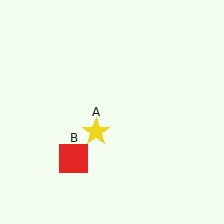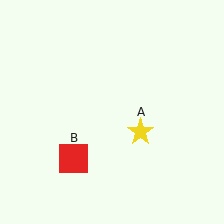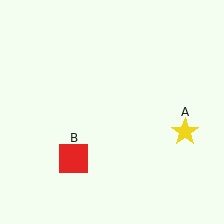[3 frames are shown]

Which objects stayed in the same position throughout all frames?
Red square (object B) remained stationary.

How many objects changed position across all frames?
1 object changed position: yellow star (object A).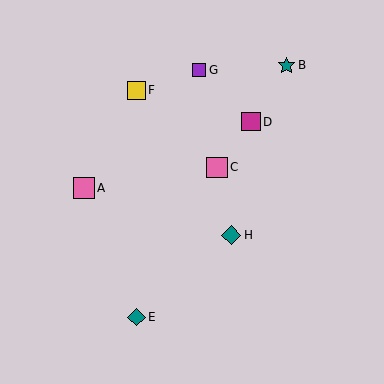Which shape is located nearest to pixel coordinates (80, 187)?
The pink square (labeled A) at (84, 188) is nearest to that location.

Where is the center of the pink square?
The center of the pink square is at (217, 167).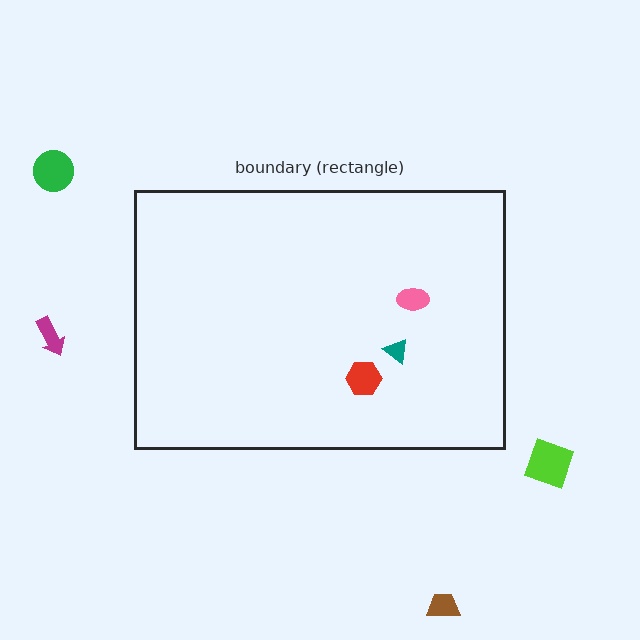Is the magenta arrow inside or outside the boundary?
Outside.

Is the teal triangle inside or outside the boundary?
Inside.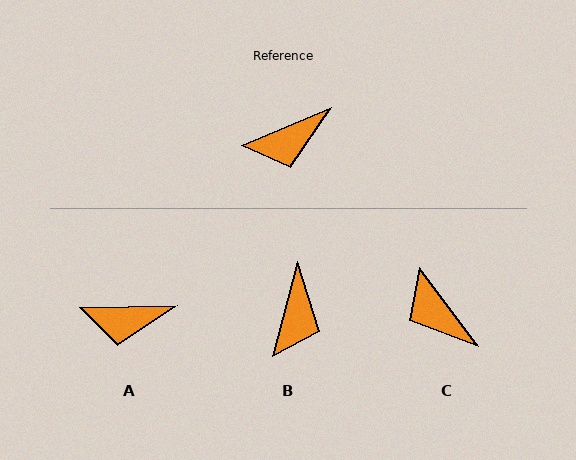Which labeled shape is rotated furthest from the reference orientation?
C, about 76 degrees away.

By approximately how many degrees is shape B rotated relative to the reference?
Approximately 52 degrees counter-clockwise.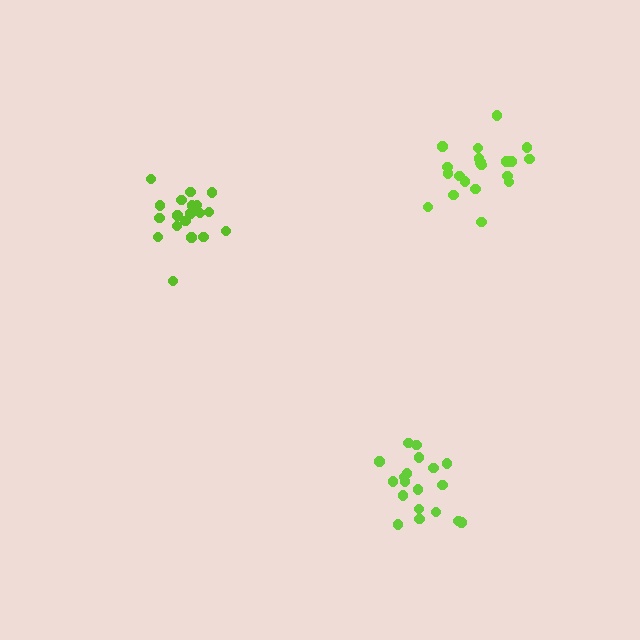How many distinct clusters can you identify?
There are 3 distinct clusters.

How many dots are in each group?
Group 1: 19 dots, Group 2: 20 dots, Group 3: 20 dots (59 total).